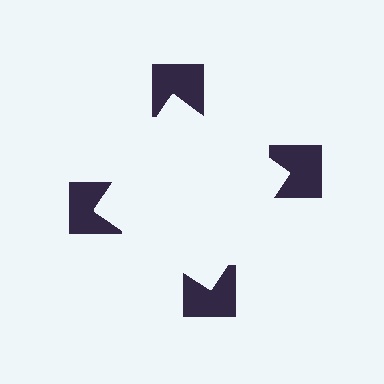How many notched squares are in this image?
There are 4 — one at each vertex of the illusory square.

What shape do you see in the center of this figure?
An illusory square — its edges are inferred from the aligned wedge cuts in the notched squares, not physically drawn.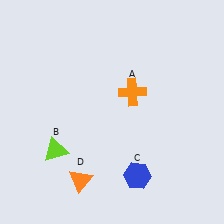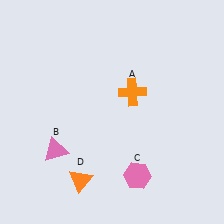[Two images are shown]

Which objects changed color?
B changed from lime to pink. C changed from blue to pink.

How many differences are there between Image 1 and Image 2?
There are 2 differences between the two images.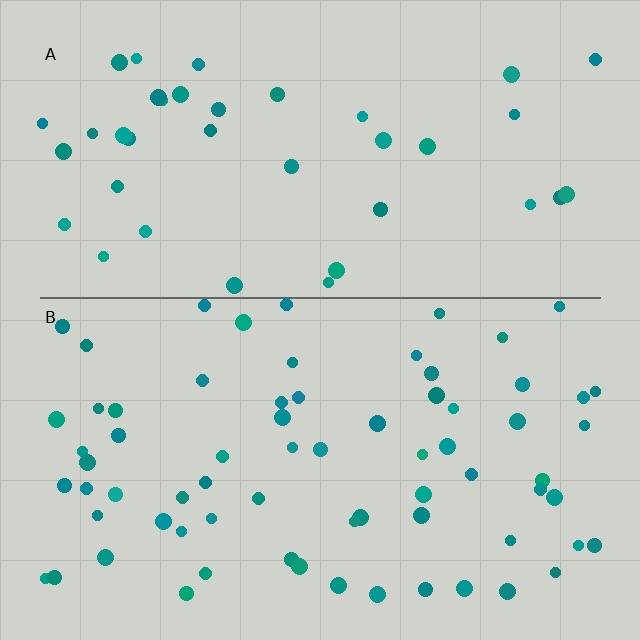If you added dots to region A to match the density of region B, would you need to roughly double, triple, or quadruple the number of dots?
Approximately double.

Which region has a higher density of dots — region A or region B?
B (the bottom).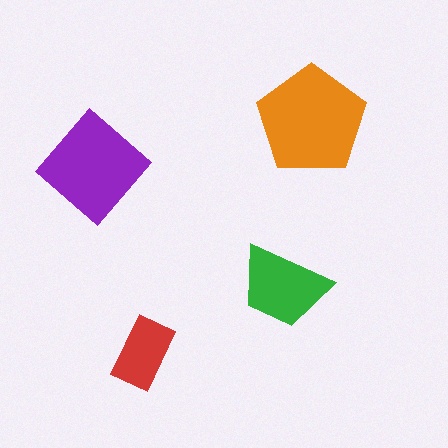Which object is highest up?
The orange pentagon is topmost.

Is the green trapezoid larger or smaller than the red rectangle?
Larger.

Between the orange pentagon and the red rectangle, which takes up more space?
The orange pentagon.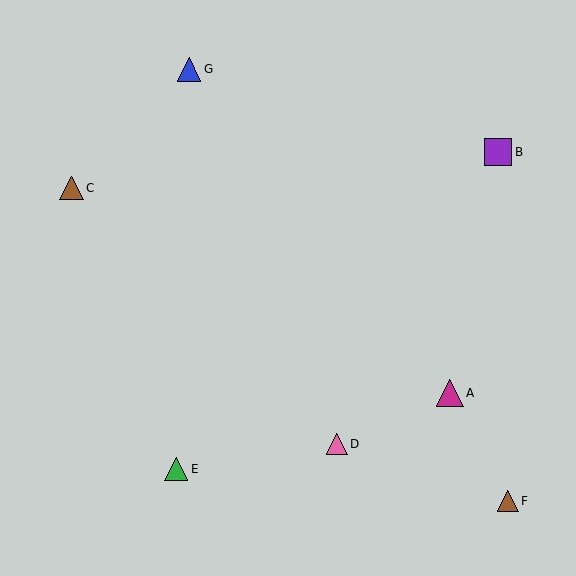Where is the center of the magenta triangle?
The center of the magenta triangle is at (450, 393).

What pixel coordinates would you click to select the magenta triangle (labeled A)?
Click at (450, 393) to select the magenta triangle A.